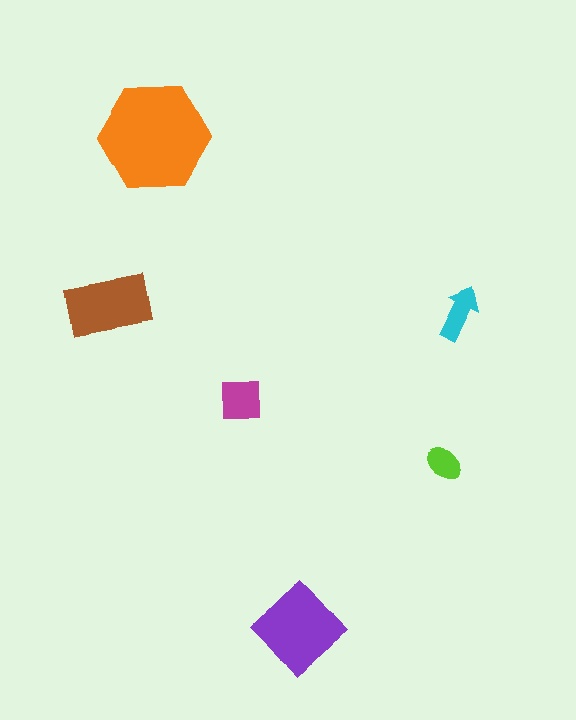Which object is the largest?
The orange hexagon.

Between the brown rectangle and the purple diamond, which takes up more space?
The purple diamond.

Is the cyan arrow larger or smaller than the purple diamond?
Smaller.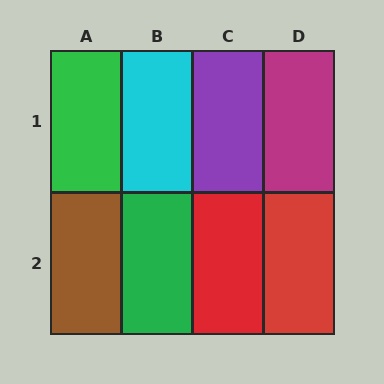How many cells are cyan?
1 cell is cyan.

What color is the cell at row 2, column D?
Red.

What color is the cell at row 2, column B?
Green.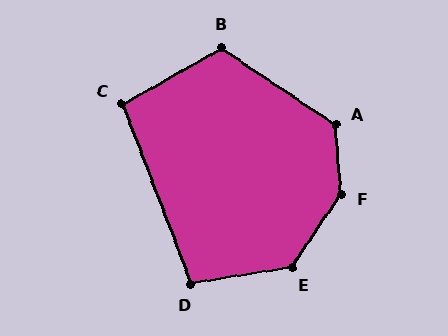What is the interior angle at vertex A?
Approximately 128 degrees (obtuse).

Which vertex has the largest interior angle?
F, at approximately 141 degrees.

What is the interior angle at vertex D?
Approximately 102 degrees (obtuse).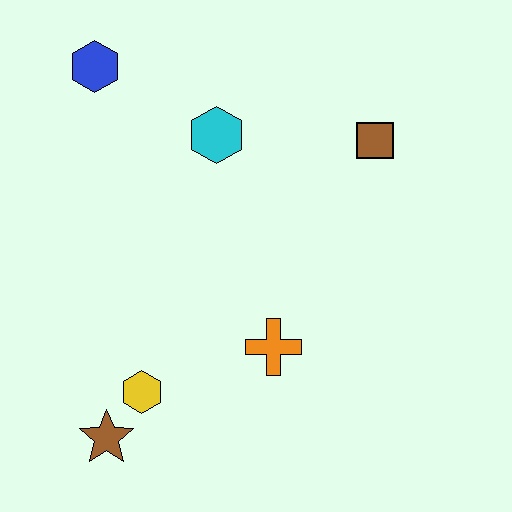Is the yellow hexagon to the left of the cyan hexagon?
Yes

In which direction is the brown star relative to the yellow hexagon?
The brown star is below the yellow hexagon.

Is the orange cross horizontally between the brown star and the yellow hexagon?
No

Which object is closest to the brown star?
The yellow hexagon is closest to the brown star.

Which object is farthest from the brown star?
The brown square is farthest from the brown star.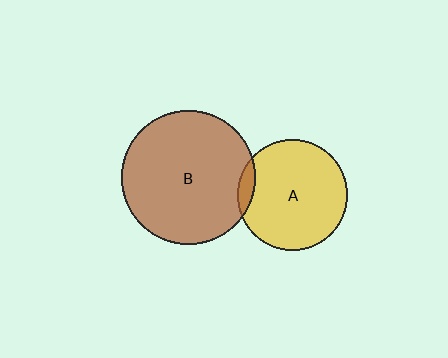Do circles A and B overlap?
Yes.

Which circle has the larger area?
Circle B (brown).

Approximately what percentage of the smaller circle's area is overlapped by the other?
Approximately 5%.